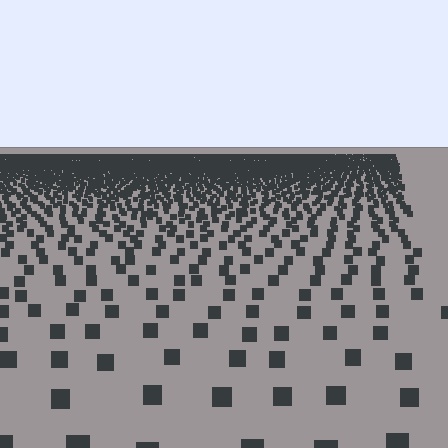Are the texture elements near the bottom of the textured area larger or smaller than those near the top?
Larger. Near the bottom, elements are closer to the viewer and appear at a bigger on-screen size.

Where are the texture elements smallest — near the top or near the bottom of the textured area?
Near the top.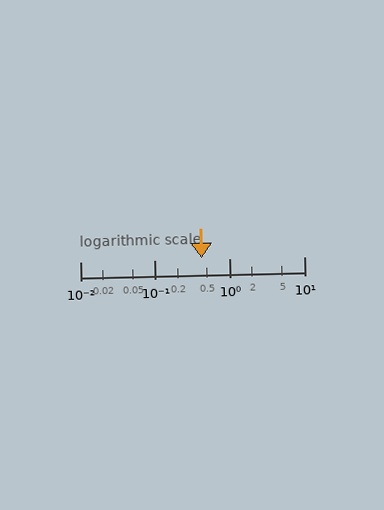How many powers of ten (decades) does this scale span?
The scale spans 3 decades, from 0.01 to 10.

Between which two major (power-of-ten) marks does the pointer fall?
The pointer is between 0.1 and 1.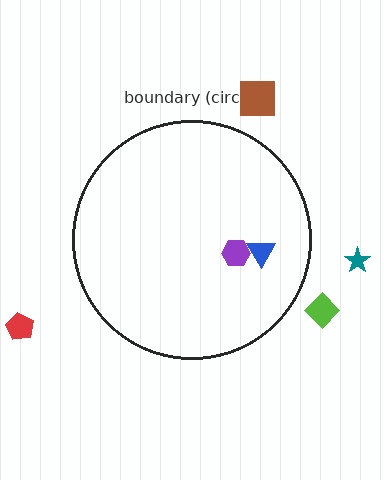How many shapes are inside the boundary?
2 inside, 4 outside.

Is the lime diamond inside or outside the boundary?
Outside.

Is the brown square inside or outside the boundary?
Outside.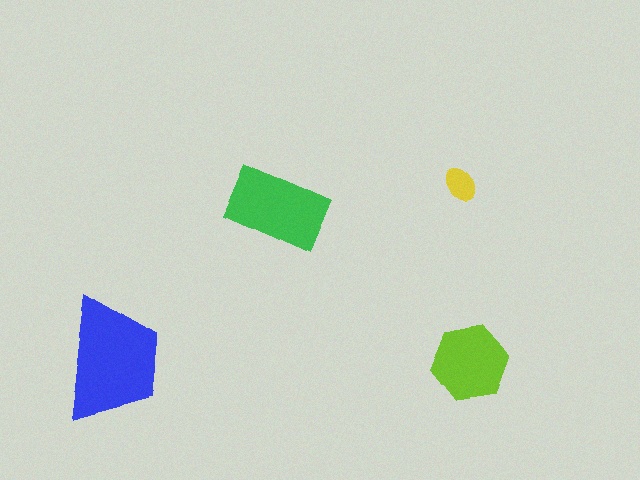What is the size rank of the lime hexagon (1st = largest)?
3rd.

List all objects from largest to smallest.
The blue trapezoid, the green rectangle, the lime hexagon, the yellow ellipse.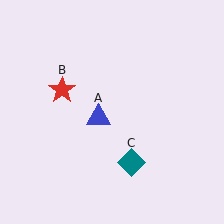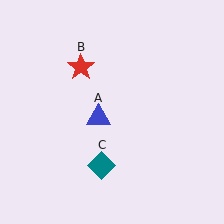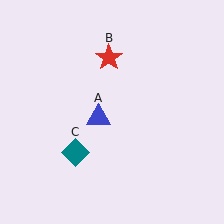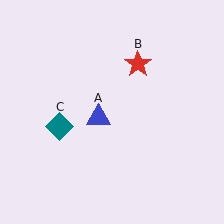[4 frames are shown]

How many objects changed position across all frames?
2 objects changed position: red star (object B), teal diamond (object C).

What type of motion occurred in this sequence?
The red star (object B), teal diamond (object C) rotated clockwise around the center of the scene.